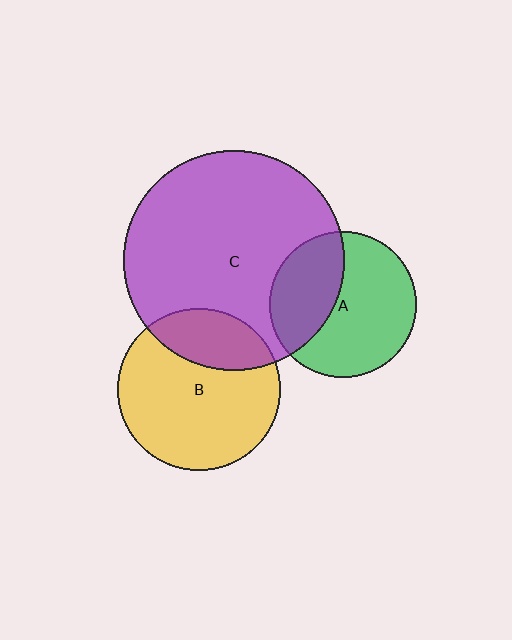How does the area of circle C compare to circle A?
Approximately 2.3 times.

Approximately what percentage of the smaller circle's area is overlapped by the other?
Approximately 35%.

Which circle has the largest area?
Circle C (purple).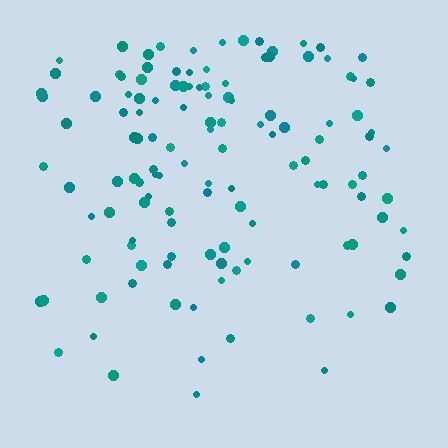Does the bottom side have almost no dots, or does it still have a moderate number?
Still a moderate number, just noticeably fewer than the top.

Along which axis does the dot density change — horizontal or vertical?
Vertical.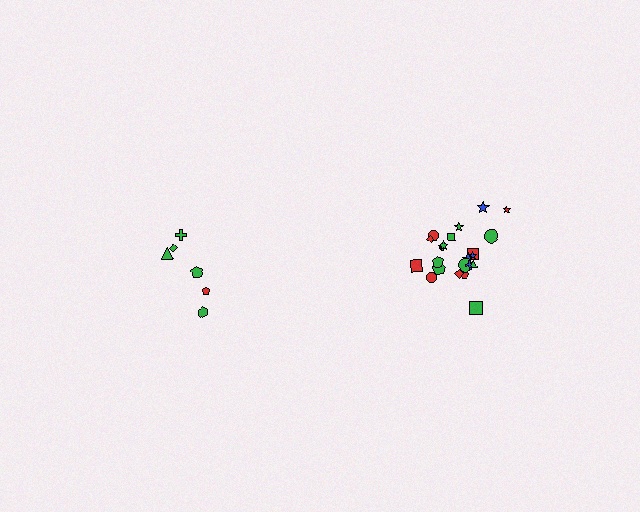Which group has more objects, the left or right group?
The right group.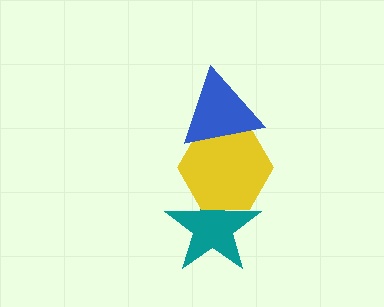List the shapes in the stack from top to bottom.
From top to bottom: the blue triangle, the yellow hexagon, the teal star.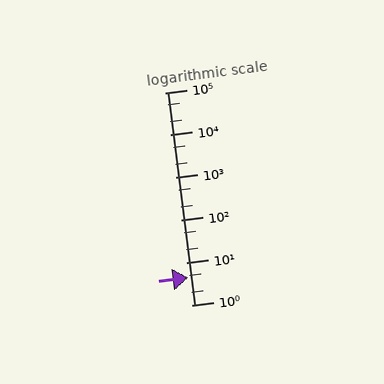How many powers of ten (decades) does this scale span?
The scale spans 5 decades, from 1 to 100000.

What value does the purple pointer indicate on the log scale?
The pointer indicates approximately 4.5.